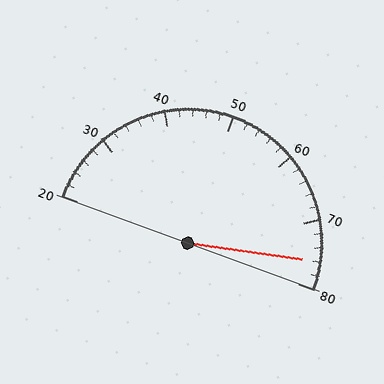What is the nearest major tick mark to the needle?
The nearest major tick mark is 80.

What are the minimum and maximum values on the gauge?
The gauge ranges from 20 to 80.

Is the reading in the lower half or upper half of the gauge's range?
The reading is in the upper half of the range (20 to 80).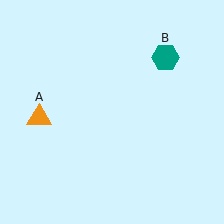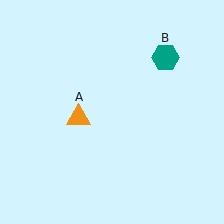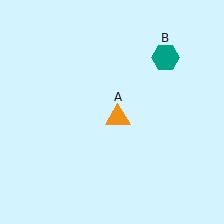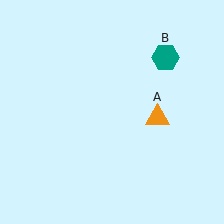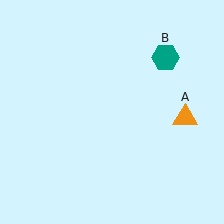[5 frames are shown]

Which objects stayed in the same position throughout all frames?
Teal hexagon (object B) remained stationary.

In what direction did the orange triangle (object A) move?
The orange triangle (object A) moved right.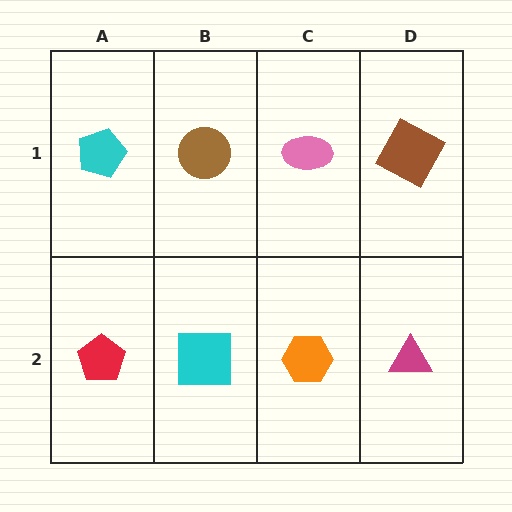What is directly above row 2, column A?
A cyan pentagon.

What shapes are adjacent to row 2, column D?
A brown square (row 1, column D), an orange hexagon (row 2, column C).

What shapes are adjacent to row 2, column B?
A brown circle (row 1, column B), a red pentagon (row 2, column A), an orange hexagon (row 2, column C).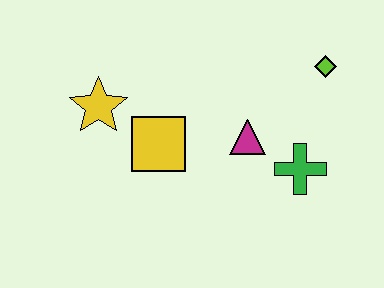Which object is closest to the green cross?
The magenta triangle is closest to the green cross.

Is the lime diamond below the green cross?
No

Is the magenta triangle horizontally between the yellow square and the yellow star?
No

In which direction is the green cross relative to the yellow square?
The green cross is to the right of the yellow square.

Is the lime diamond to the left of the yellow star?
No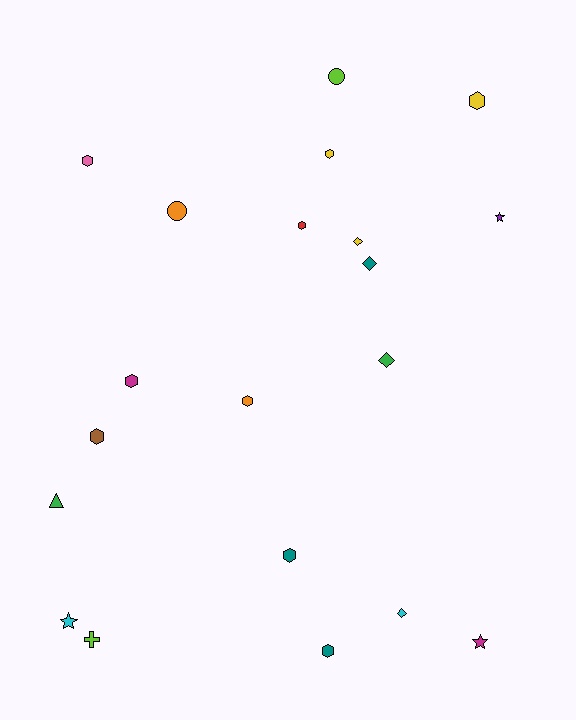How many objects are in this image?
There are 20 objects.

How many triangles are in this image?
There is 1 triangle.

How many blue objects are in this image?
There are no blue objects.